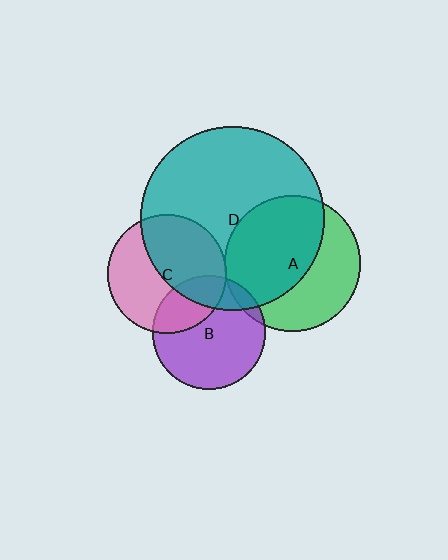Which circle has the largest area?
Circle D (teal).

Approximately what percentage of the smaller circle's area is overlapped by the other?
Approximately 5%.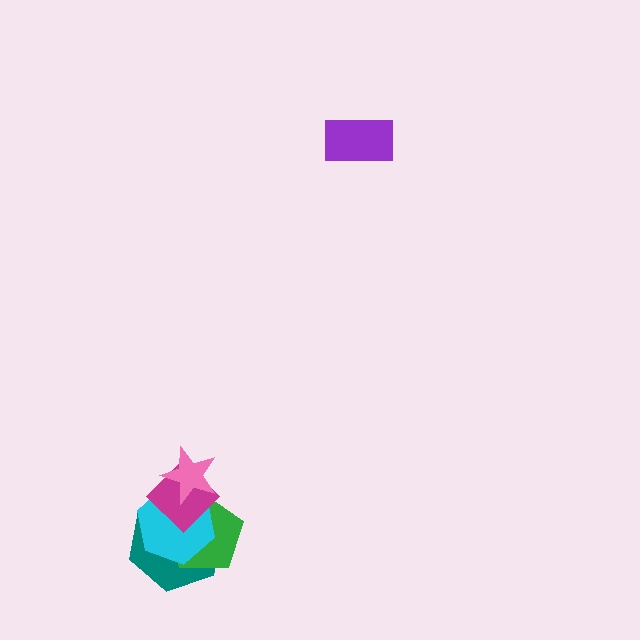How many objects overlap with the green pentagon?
4 objects overlap with the green pentagon.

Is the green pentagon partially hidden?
Yes, it is partially covered by another shape.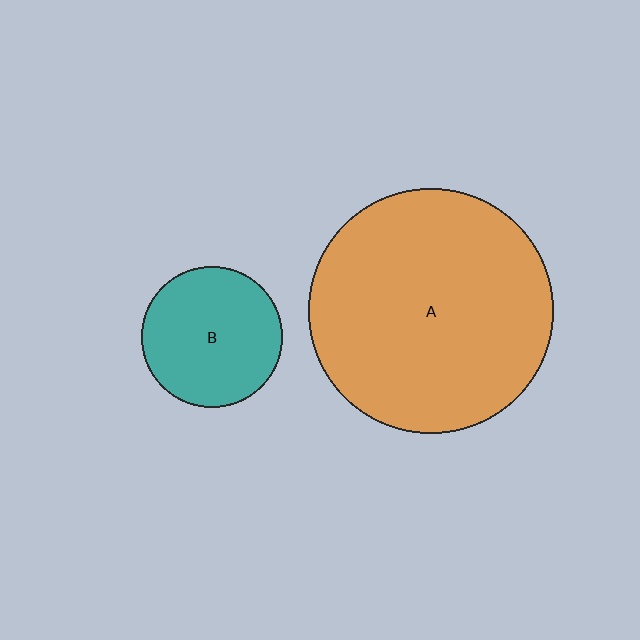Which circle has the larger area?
Circle A (orange).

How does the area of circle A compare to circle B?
Approximately 3.0 times.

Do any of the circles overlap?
No, none of the circles overlap.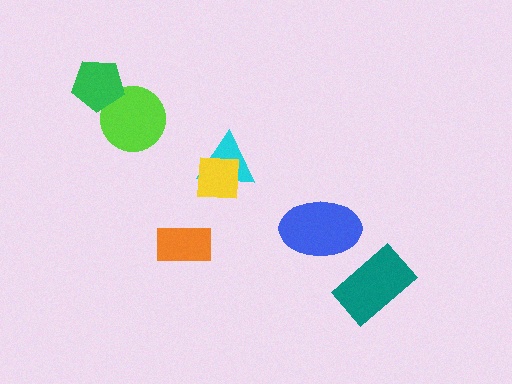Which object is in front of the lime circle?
The green pentagon is in front of the lime circle.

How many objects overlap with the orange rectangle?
0 objects overlap with the orange rectangle.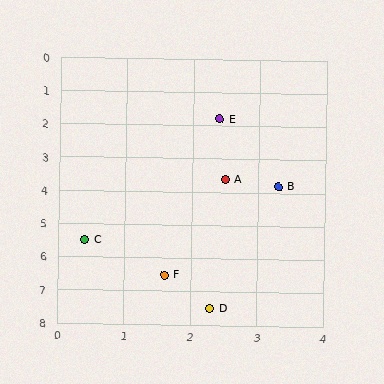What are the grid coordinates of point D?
Point D is at approximately (2.3, 7.5).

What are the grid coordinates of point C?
Point C is at approximately (0.4, 5.5).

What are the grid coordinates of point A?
Point A is at approximately (2.5, 3.6).